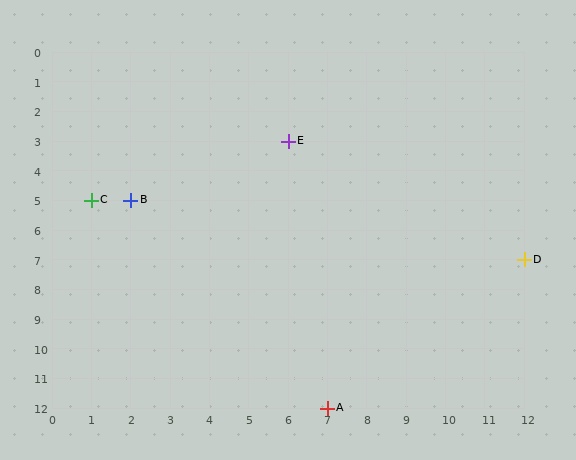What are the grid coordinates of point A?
Point A is at grid coordinates (7, 12).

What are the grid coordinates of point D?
Point D is at grid coordinates (12, 7).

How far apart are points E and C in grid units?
Points E and C are 5 columns and 2 rows apart (about 5.4 grid units diagonally).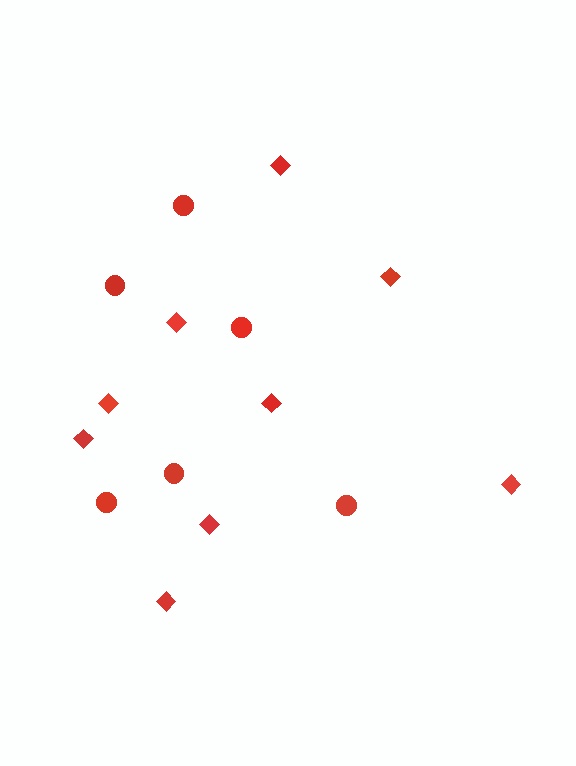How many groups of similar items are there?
There are 2 groups: one group of circles (6) and one group of diamonds (9).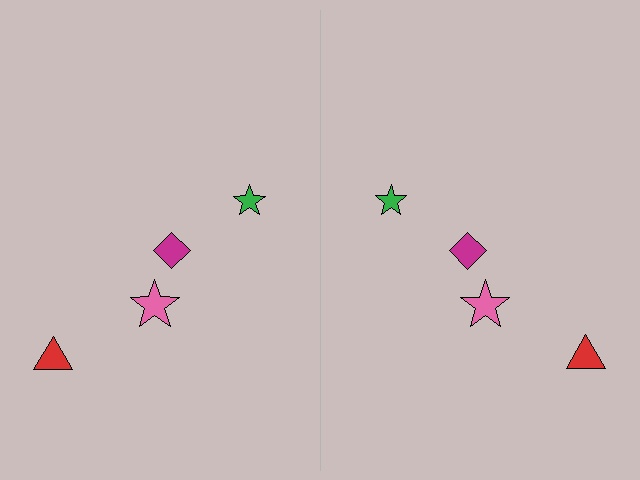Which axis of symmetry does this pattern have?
The pattern has a vertical axis of symmetry running through the center of the image.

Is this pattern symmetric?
Yes, this pattern has bilateral (reflection) symmetry.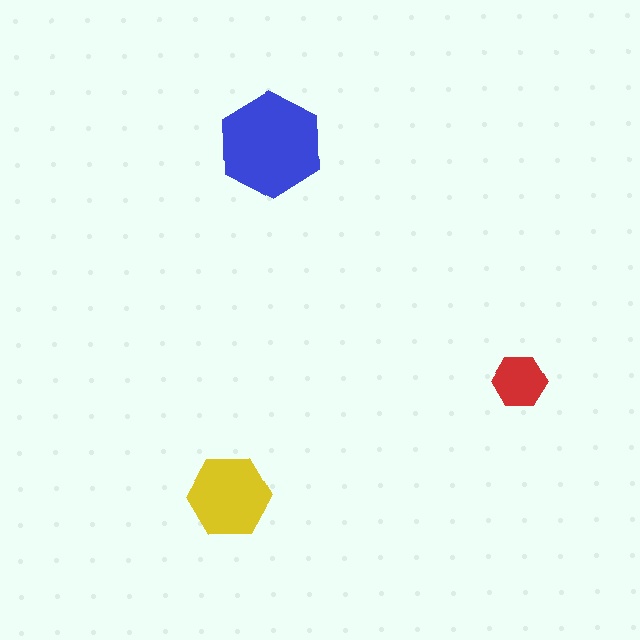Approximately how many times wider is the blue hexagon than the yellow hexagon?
About 1.5 times wider.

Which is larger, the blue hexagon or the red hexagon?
The blue one.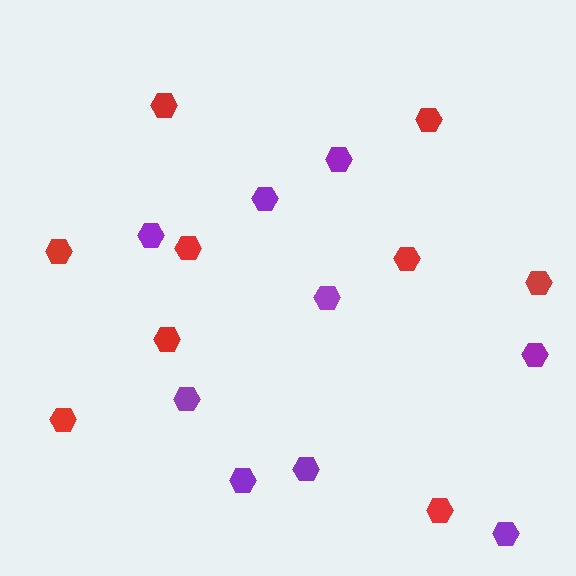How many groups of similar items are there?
There are 2 groups: one group of red hexagons (9) and one group of purple hexagons (9).